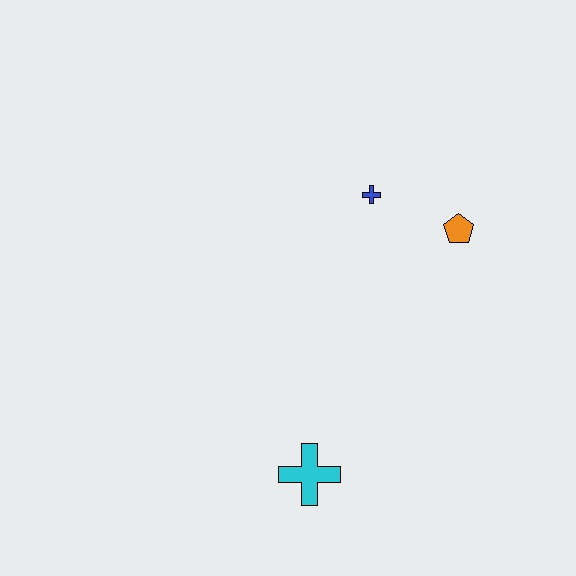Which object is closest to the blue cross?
The orange pentagon is closest to the blue cross.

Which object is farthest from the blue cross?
The cyan cross is farthest from the blue cross.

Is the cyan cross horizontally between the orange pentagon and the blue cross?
No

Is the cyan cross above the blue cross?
No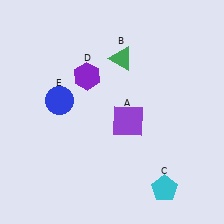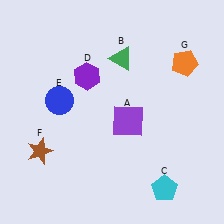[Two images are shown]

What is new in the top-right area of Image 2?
An orange pentagon (G) was added in the top-right area of Image 2.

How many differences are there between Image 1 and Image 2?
There are 2 differences between the two images.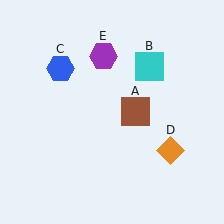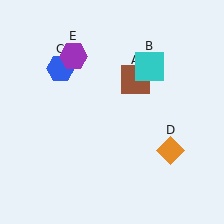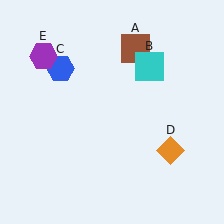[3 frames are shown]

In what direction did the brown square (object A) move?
The brown square (object A) moved up.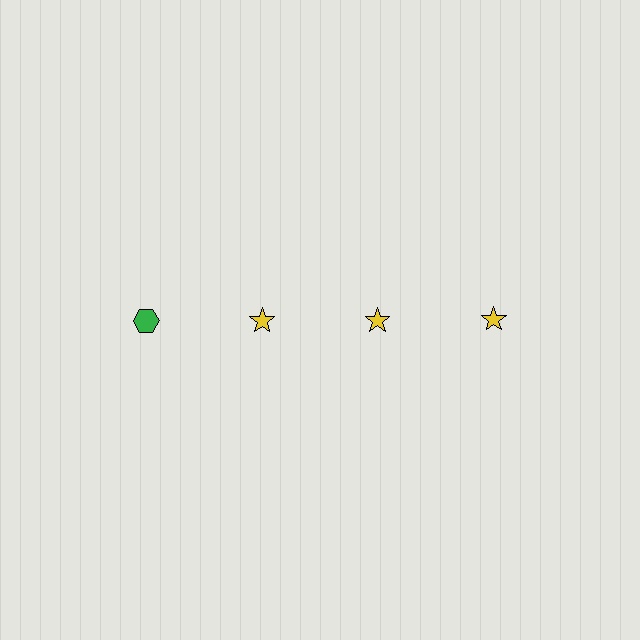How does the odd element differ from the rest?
It differs in both color (green instead of yellow) and shape (hexagon instead of star).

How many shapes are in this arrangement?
There are 4 shapes arranged in a grid pattern.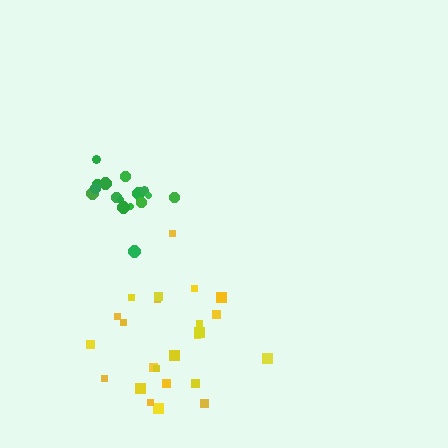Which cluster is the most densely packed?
Green.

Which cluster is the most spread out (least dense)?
Yellow.